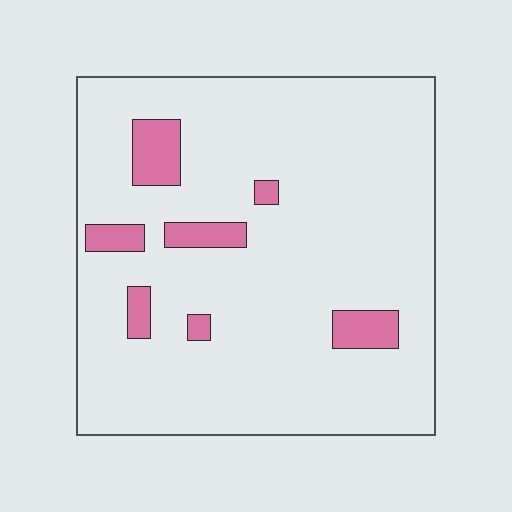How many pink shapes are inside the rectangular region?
7.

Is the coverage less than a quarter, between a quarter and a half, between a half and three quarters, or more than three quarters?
Less than a quarter.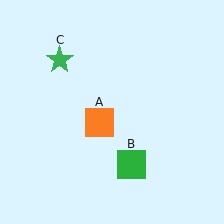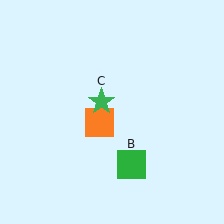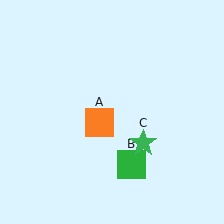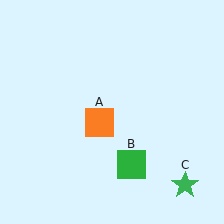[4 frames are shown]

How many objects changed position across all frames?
1 object changed position: green star (object C).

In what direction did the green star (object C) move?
The green star (object C) moved down and to the right.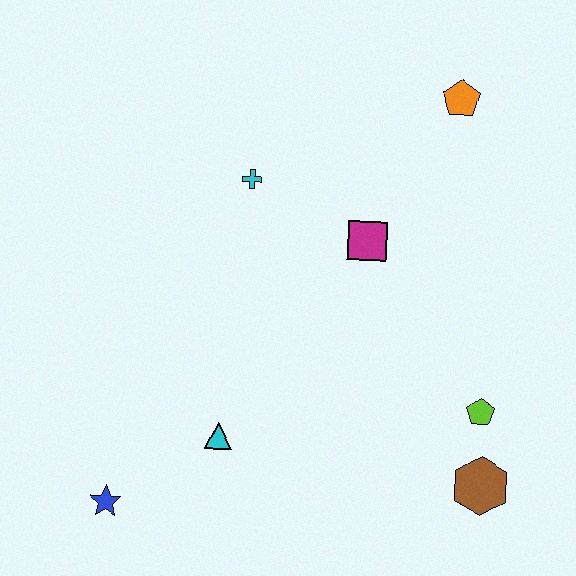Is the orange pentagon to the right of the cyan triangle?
Yes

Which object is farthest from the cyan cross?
The brown hexagon is farthest from the cyan cross.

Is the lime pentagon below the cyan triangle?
No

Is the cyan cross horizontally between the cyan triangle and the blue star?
No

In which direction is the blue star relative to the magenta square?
The blue star is below the magenta square.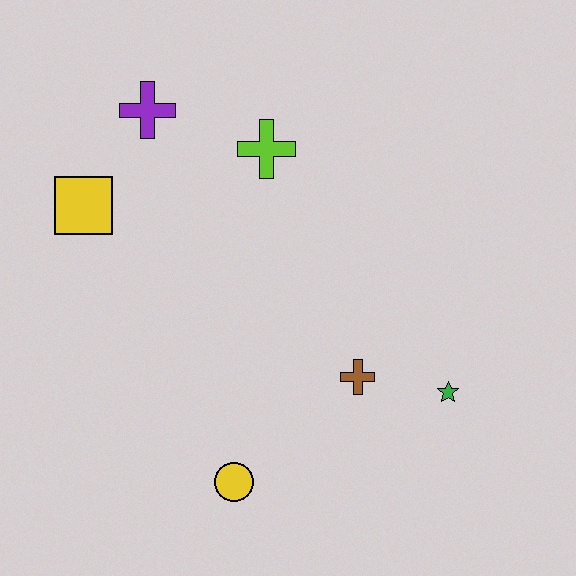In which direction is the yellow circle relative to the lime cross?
The yellow circle is below the lime cross.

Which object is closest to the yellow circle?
The brown cross is closest to the yellow circle.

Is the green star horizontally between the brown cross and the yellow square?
No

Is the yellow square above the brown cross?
Yes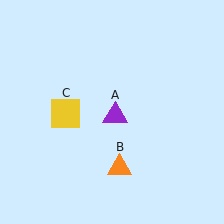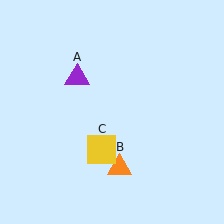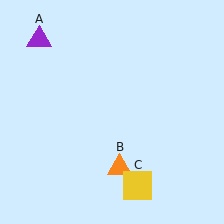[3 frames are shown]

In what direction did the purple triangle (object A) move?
The purple triangle (object A) moved up and to the left.